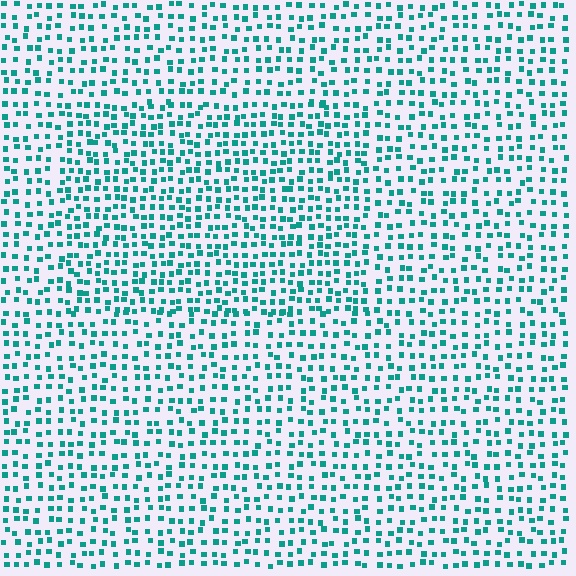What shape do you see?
I see a rectangle.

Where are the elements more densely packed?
The elements are more densely packed inside the rectangle boundary.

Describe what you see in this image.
The image contains small teal elements arranged at two different densities. A rectangle-shaped region is visible where the elements are more densely packed than the surrounding area.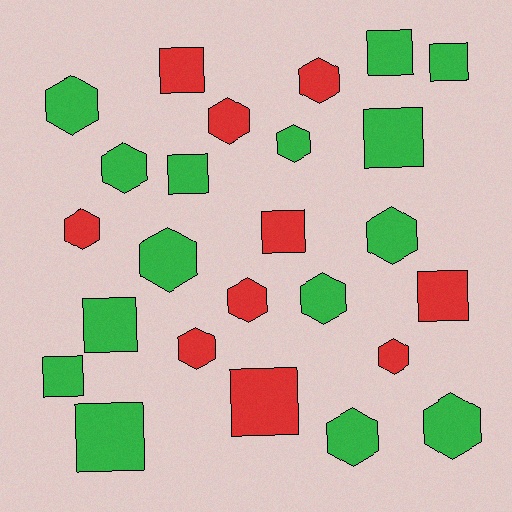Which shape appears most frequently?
Hexagon, with 14 objects.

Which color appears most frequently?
Green, with 15 objects.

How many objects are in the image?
There are 25 objects.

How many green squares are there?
There are 7 green squares.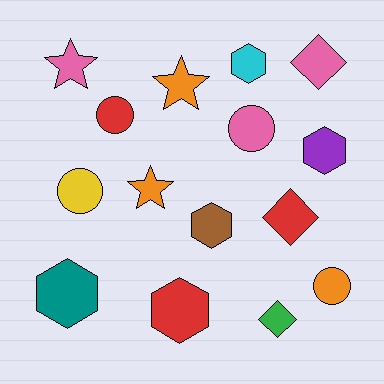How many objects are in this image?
There are 15 objects.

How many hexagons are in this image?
There are 5 hexagons.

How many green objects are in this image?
There is 1 green object.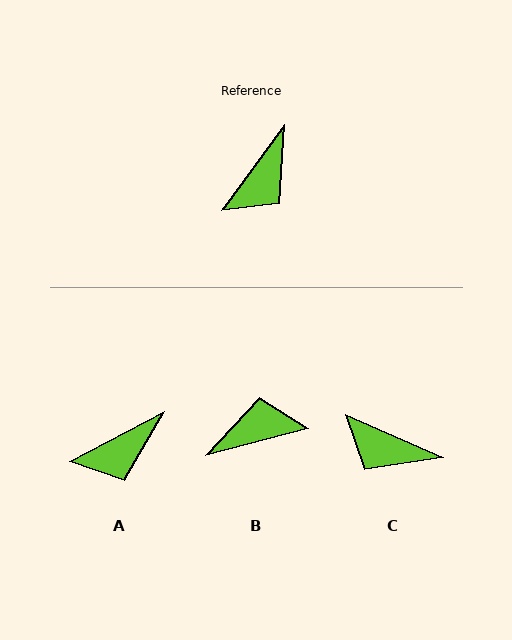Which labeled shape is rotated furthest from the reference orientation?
B, about 141 degrees away.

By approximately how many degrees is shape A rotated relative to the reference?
Approximately 26 degrees clockwise.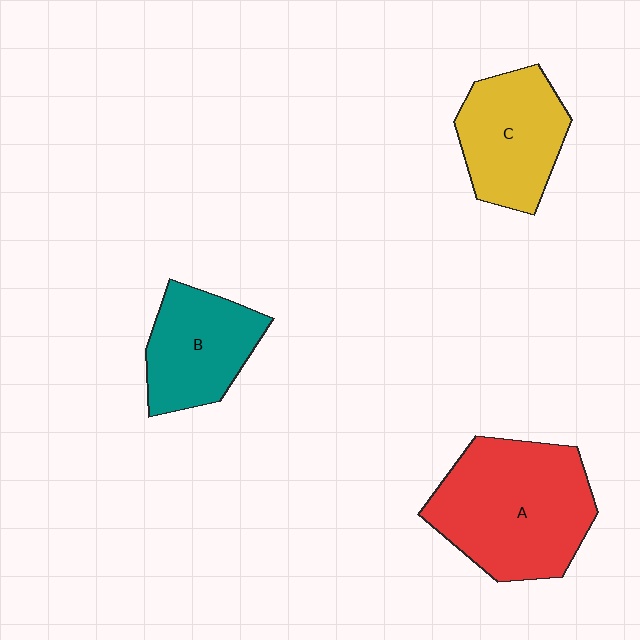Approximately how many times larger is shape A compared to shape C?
Approximately 1.5 times.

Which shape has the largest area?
Shape A (red).